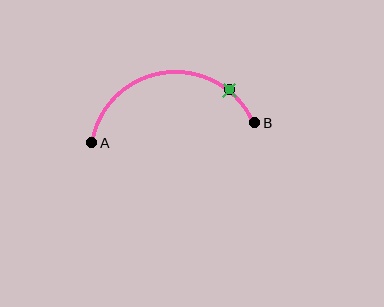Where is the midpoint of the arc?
The arc midpoint is the point on the curve farthest from the straight line joining A and B. It sits above that line.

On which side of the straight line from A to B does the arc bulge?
The arc bulges above the straight line connecting A and B.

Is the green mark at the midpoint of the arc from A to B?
No. The green mark lies on the arc but is closer to endpoint B. The arc midpoint would be at the point on the curve equidistant along the arc from both A and B.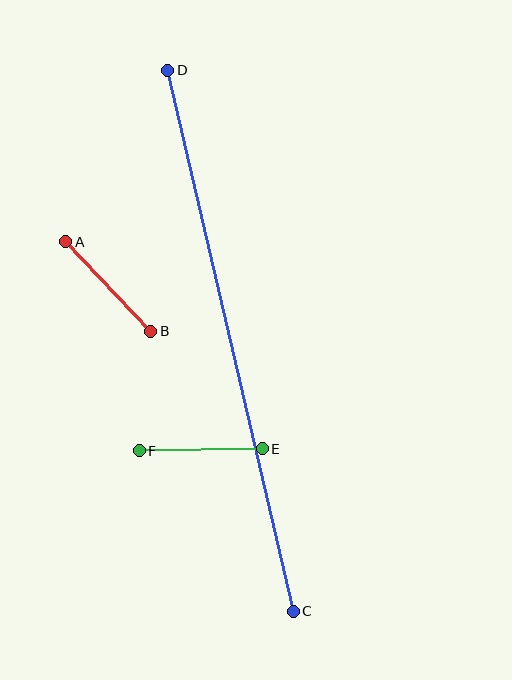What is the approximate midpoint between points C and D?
The midpoint is at approximately (231, 341) pixels.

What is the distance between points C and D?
The distance is approximately 555 pixels.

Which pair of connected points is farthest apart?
Points C and D are farthest apart.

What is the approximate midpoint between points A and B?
The midpoint is at approximately (108, 286) pixels.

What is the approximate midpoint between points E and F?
The midpoint is at approximately (201, 450) pixels.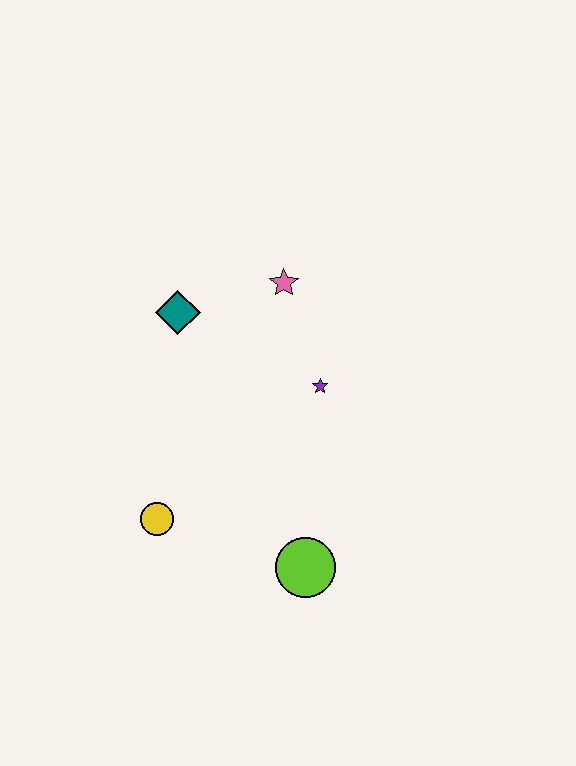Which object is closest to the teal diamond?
The pink star is closest to the teal diamond.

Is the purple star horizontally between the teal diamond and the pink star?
No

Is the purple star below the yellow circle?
No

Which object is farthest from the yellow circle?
The pink star is farthest from the yellow circle.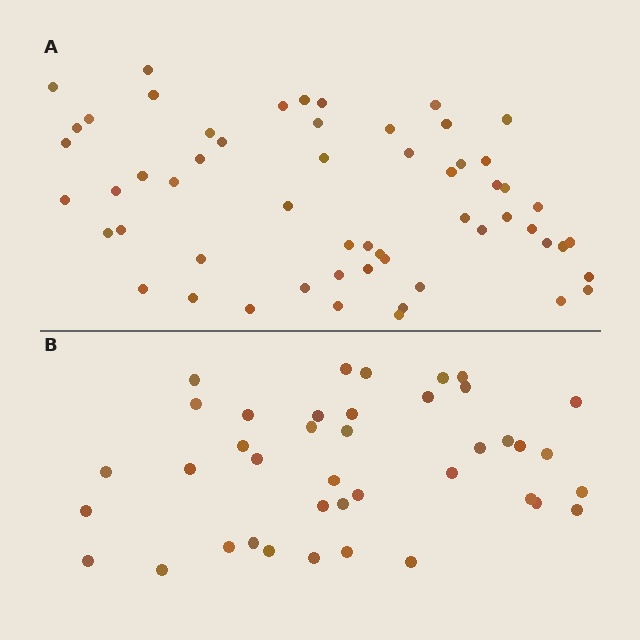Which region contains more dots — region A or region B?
Region A (the top region) has more dots.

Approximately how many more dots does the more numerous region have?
Region A has approximately 15 more dots than region B.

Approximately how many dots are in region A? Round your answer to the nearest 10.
About 60 dots. (The exact count is 57, which rounds to 60.)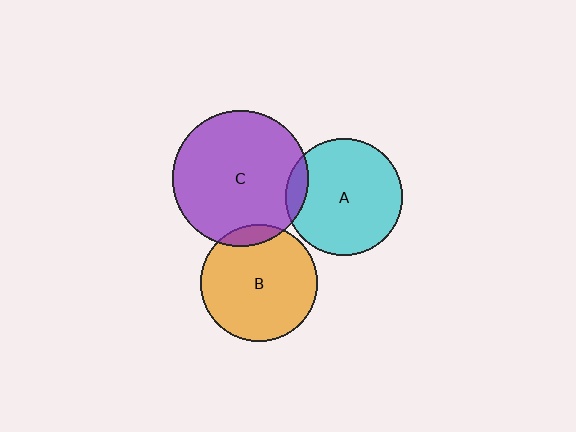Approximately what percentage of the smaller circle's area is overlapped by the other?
Approximately 10%.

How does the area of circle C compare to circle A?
Approximately 1.4 times.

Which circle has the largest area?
Circle C (purple).